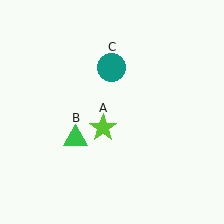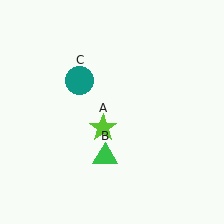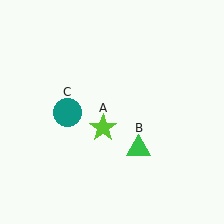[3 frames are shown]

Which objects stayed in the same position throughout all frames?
Lime star (object A) remained stationary.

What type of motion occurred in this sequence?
The green triangle (object B), teal circle (object C) rotated counterclockwise around the center of the scene.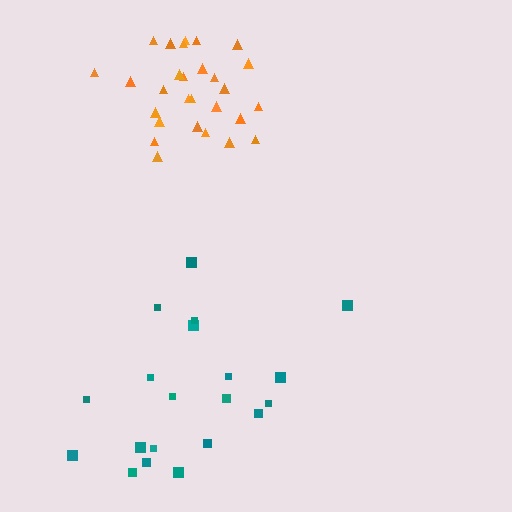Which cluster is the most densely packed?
Orange.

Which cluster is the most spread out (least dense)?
Teal.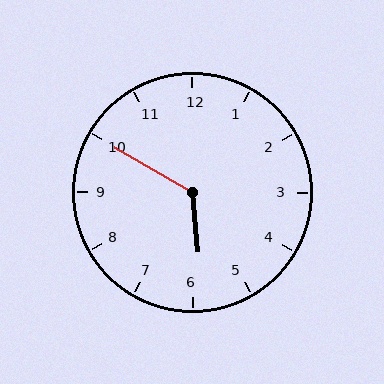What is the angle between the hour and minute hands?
Approximately 125 degrees.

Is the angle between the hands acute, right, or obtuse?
It is obtuse.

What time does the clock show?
5:50.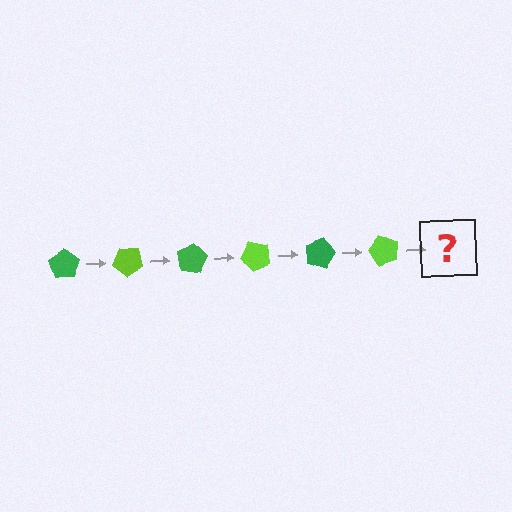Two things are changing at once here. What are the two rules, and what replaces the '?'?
The two rules are that it rotates 40 degrees each step and the color cycles through green and lime. The '?' should be a green pentagon, rotated 240 degrees from the start.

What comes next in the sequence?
The next element should be a green pentagon, rotated 240 degrees from the start.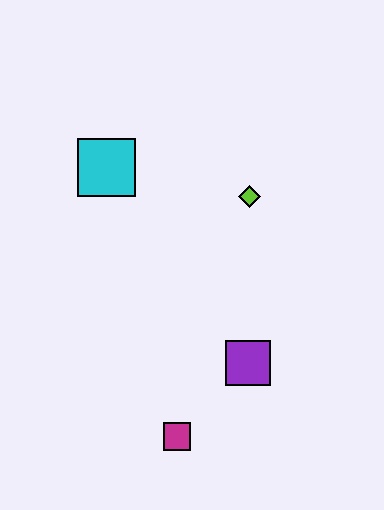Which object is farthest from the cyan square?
The magenta square is farthest from the cyan square.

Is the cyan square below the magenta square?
No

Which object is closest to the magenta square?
The purple square is closest to the magenta square.